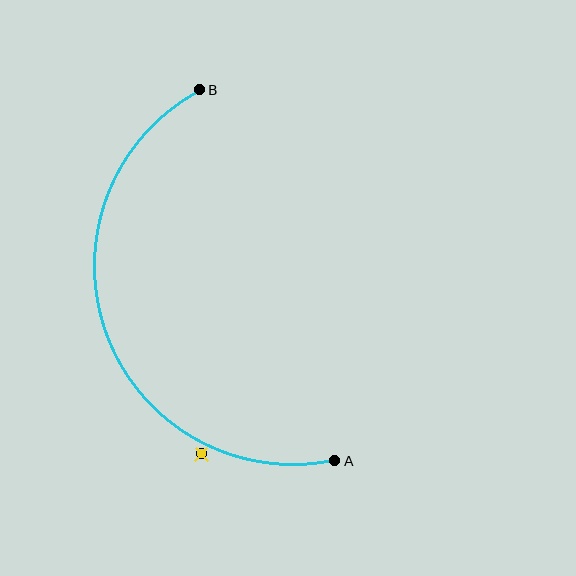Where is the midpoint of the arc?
The arc midpoint is the point on the curve farthest from the straight line joining A and B. It sits to the left of that line.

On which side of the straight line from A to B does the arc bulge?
The arc bulges to the left of the straight line connecting A and B.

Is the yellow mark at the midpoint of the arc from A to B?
No — the yellow mark does not lie on the arc at all. It sits slightly outside the curve.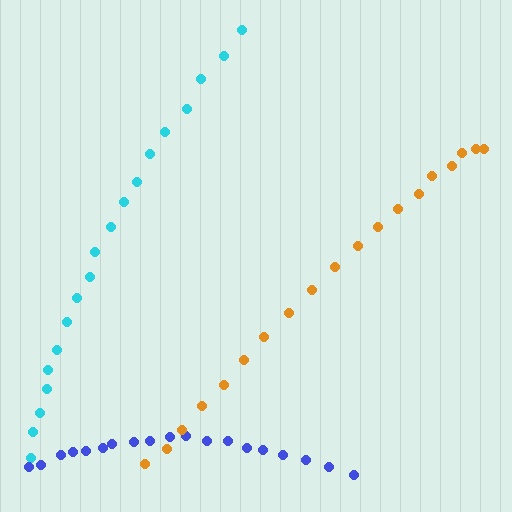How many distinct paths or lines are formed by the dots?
There are 3 distinct paths.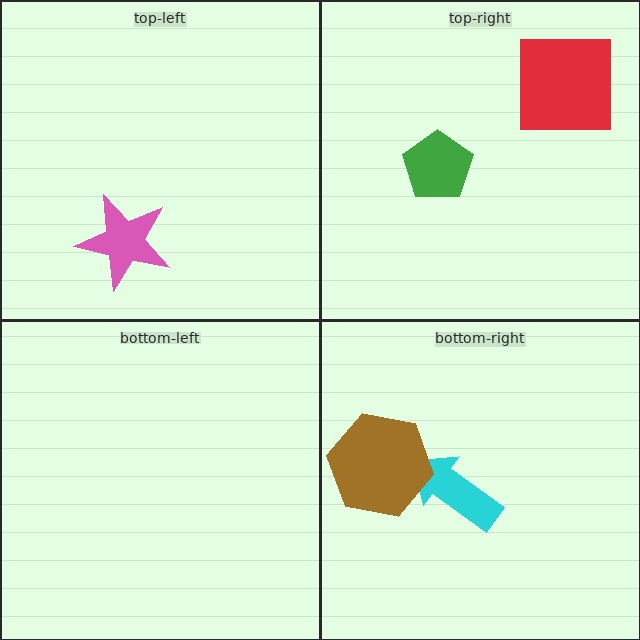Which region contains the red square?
The top-right region.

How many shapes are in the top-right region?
2.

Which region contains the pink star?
The top-left region.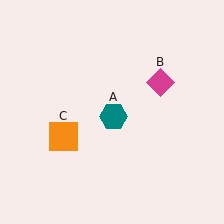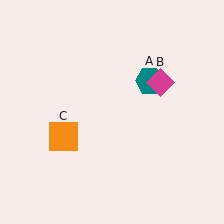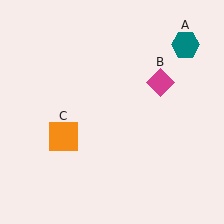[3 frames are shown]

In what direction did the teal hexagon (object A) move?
The teal hexagon (object A) moved up and to the right.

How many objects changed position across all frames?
1 object changed position: teal hexagon (object A).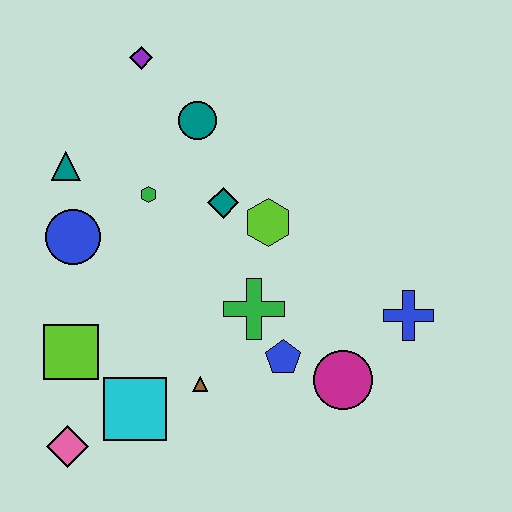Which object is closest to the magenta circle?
The blue pentagon is closest to the magenta circle.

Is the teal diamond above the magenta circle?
Yes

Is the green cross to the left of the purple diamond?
No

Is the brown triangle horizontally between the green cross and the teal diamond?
No